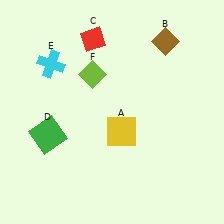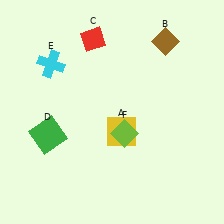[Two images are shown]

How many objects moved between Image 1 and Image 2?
1 object moved between the two images.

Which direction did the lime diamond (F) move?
The lime diamond (F) moved down.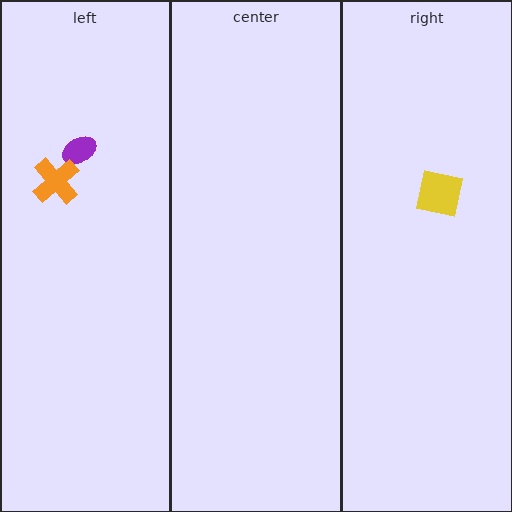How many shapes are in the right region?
1.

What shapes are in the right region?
The yellow square.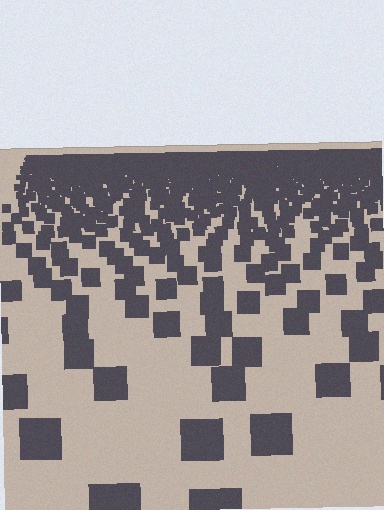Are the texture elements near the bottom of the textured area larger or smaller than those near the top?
Larger. Near the bottom, elements are closer to the viewer and appear at a bigger on-screen size.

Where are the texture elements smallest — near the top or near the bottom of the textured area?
Near the top.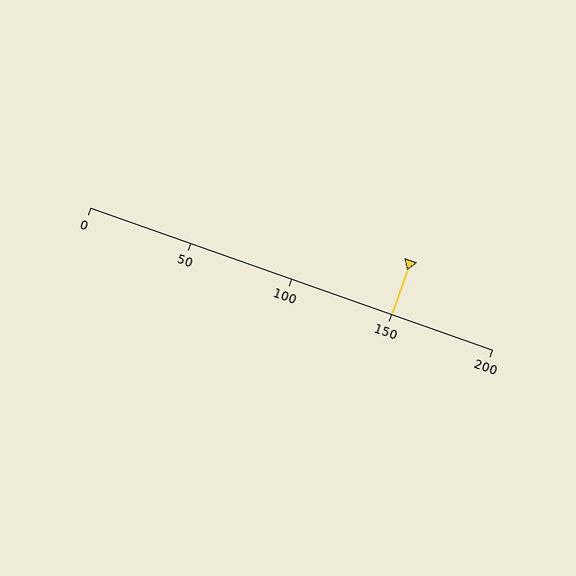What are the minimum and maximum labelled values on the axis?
The axis runs from 0 to 200.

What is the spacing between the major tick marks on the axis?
The major ticks are spaced 50 apart.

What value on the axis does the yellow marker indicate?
The marker indicates approximately 150.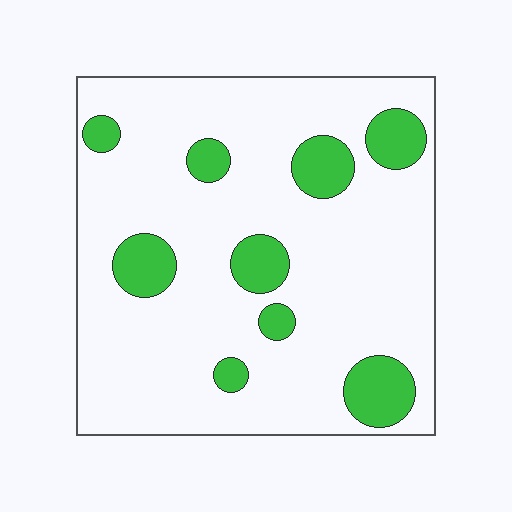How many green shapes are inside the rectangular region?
9.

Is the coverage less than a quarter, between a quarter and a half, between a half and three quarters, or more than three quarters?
Less than a quarter.